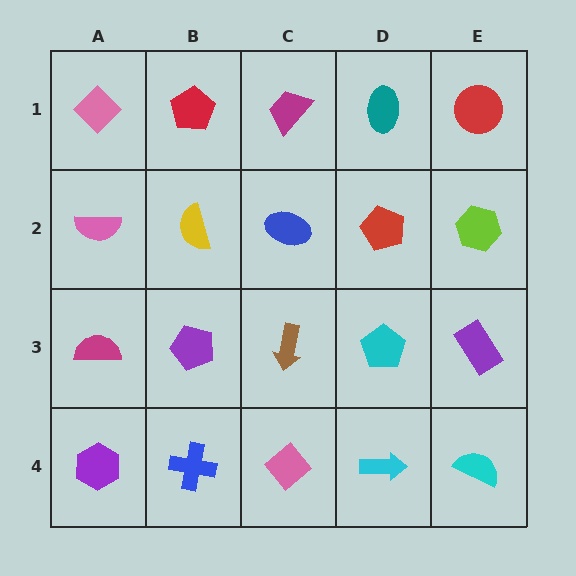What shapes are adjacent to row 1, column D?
A red pentagon (row 2, column D), a magenta trapezoid (row 1, column C), a red circle (row 1, column E).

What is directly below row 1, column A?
A pink semicircle.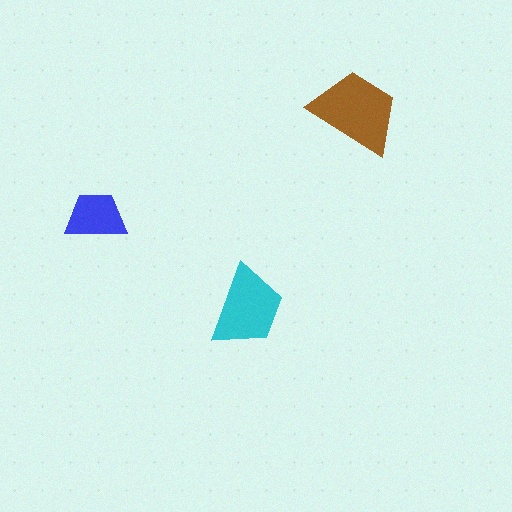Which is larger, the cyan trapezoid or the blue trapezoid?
The cyan one.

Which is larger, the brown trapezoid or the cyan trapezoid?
The brown one.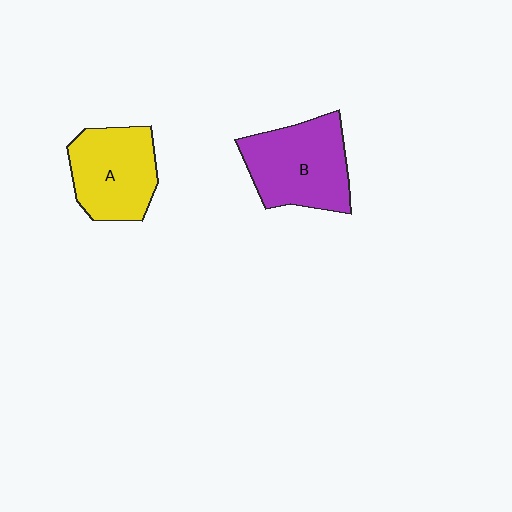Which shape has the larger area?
Shape B (purple).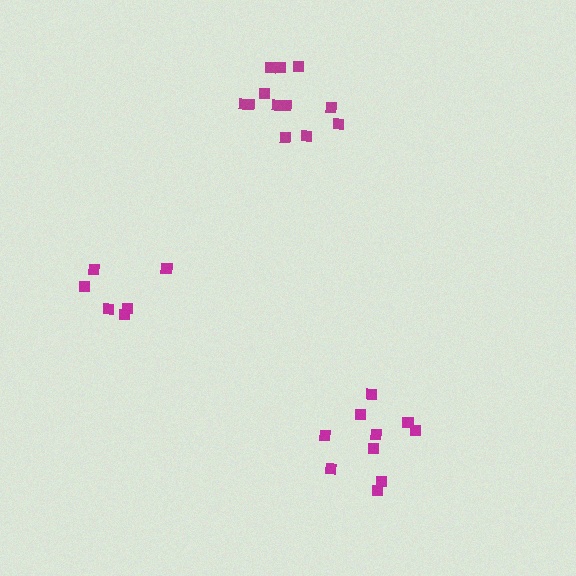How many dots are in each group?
Group 1: 6 dots, Group 2: 12 dots, Group 3: 10 dots (28 total).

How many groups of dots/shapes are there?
There are 3 groups.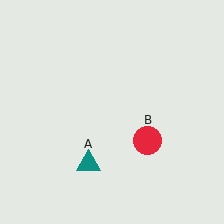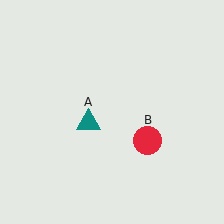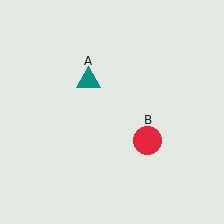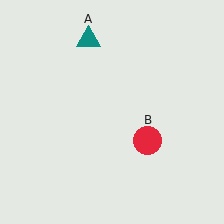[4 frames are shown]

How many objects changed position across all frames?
1 object changed position: teal triangle (object A).